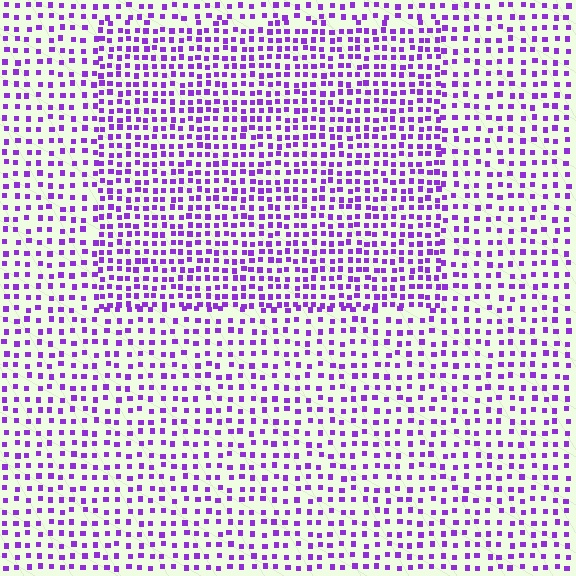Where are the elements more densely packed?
The elements are more densely packed inside the rectangle boundary.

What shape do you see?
I see a rectangle.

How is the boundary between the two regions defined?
The boundary is defined by a change in element density (approximately 1.6x ratio). All elements are the same color, size, and shape.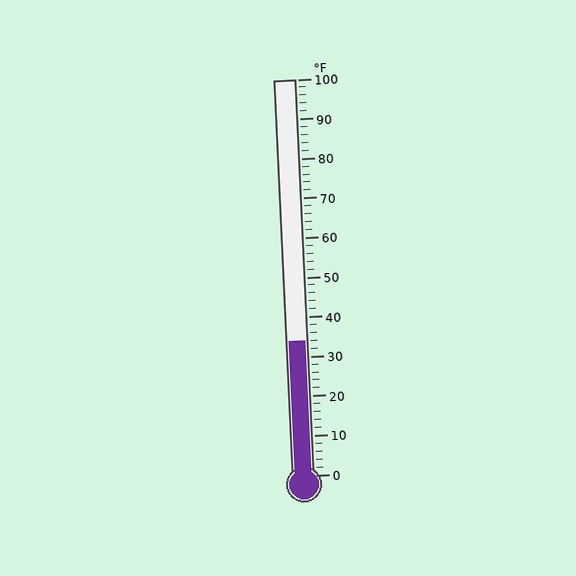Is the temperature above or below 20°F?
The temperature is above 20°F.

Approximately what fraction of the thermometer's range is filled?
The thermometer is filled to approximately 35% of its range.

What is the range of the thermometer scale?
The thermometer scale ranges from 0°F to 100°F.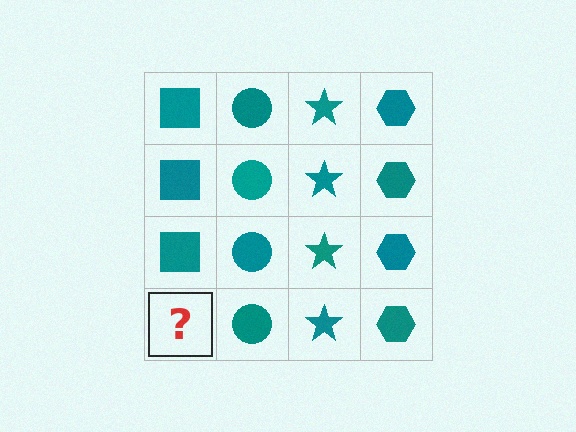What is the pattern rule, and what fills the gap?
The rule is that each column has a consistent shape. The gap should be filled with a teal square.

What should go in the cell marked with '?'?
The missing cell should contain a teal square.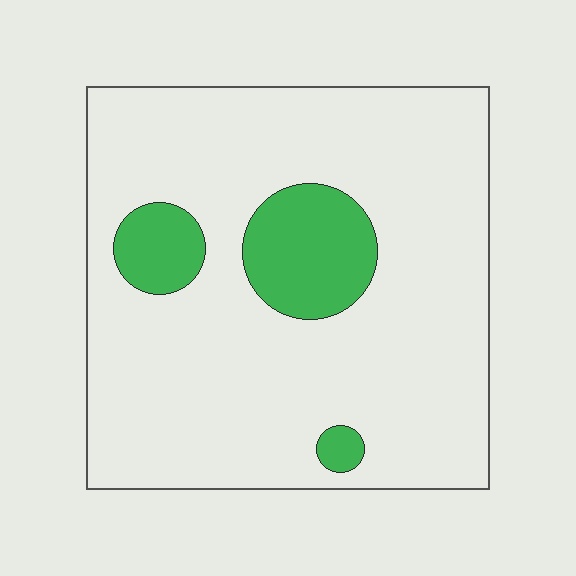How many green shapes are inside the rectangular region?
3.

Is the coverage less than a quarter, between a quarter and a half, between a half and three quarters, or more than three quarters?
Less than a quarter.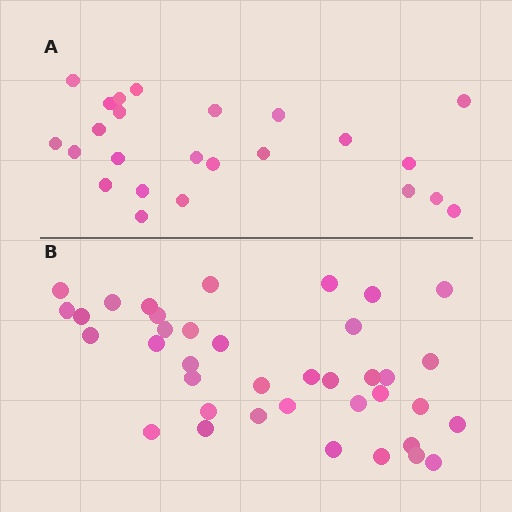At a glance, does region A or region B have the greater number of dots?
Region B (the bottom region) has more dots.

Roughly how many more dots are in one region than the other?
Region B has approximately 15 more dots than region A.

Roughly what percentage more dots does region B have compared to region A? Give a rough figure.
About 60% more.